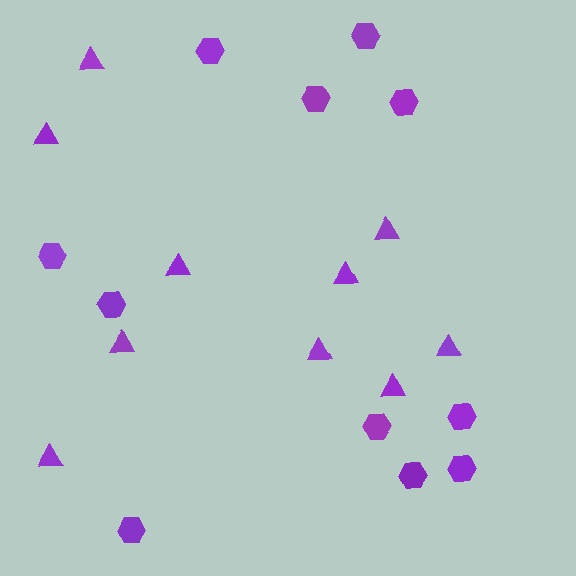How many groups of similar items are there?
There are 2 groups: one group of triangles (10) and one group of hexagons (11).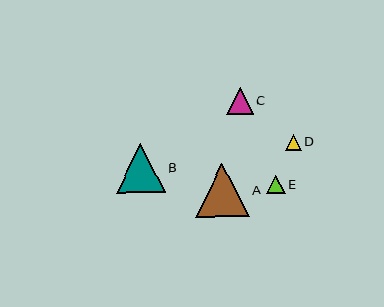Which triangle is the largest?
Triangle A is the largest with a size of approximately 54 pixels.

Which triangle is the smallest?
Triangle D is the smallest with a size of approximately 16 pixels.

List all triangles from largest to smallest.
From largest to smallest: A, B, C, E, D.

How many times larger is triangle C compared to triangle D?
Triangle C is approximately 1.7 times the size of triangle D.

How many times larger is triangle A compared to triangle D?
Triangle A is approximately 3.4 times the size of triangle D.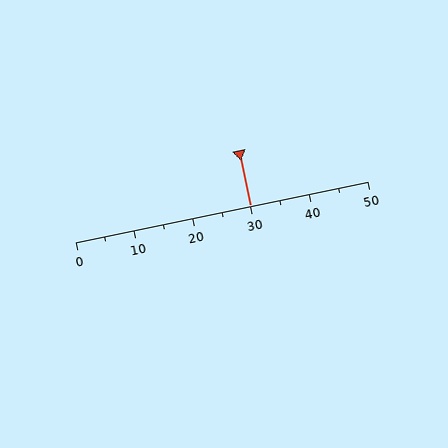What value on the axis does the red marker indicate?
The marker indicates approximately 30.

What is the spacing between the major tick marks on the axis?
The major ticks are spaced 10 apart.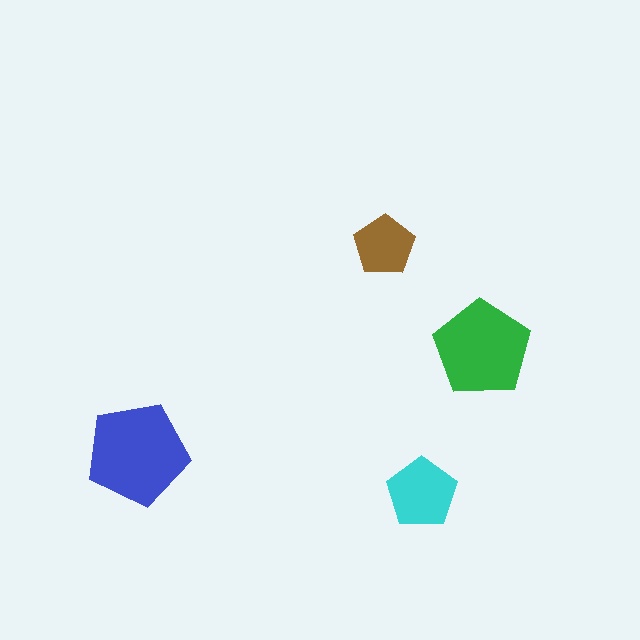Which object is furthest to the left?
The blue pentagon is leftmost.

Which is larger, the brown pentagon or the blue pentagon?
The blue one.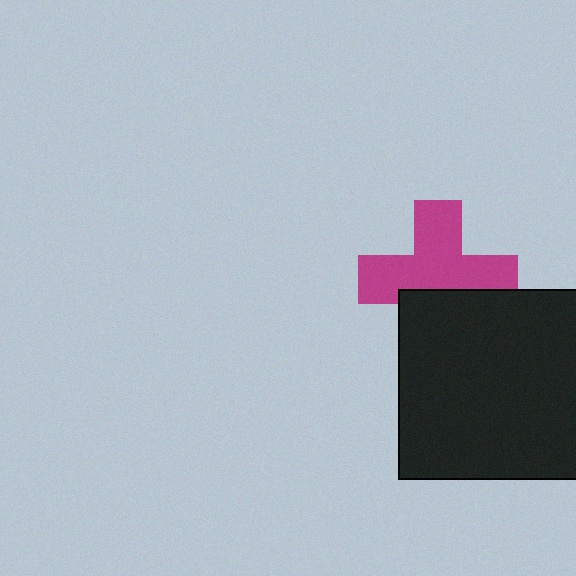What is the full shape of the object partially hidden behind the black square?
The partially hidden object is a magenta cross.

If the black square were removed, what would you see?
You would see the complete magenta cross.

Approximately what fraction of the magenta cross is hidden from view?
Roughly 33% of the magenta cross is hidden behind the black square.